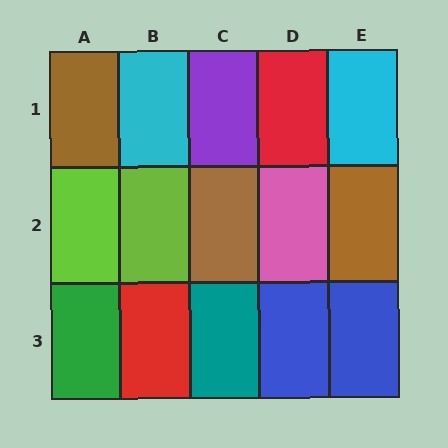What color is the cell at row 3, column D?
Blue.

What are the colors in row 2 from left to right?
Lime, lime, brown, pink, brown.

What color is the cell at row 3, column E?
Blue.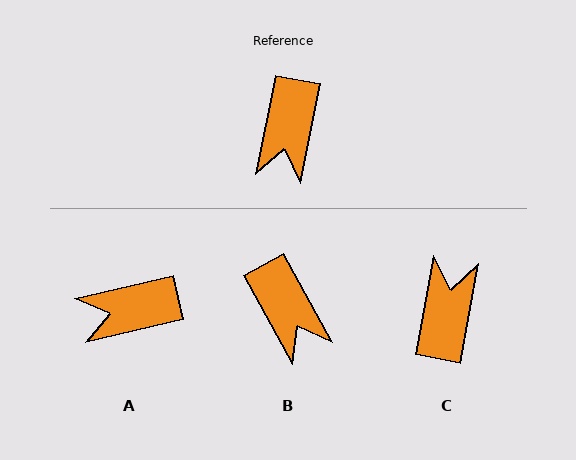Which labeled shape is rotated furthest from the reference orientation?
C, about 179 degrees away.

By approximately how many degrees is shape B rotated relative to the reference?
Approximately 40 degrees counter-clockwise.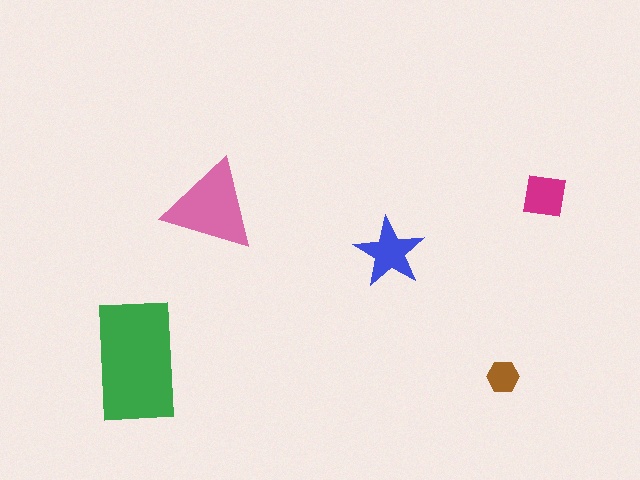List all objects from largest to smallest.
The green rectangle, the pink triangle, the blue star, the magenta square, the brown hexagon.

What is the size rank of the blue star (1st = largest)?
3rd.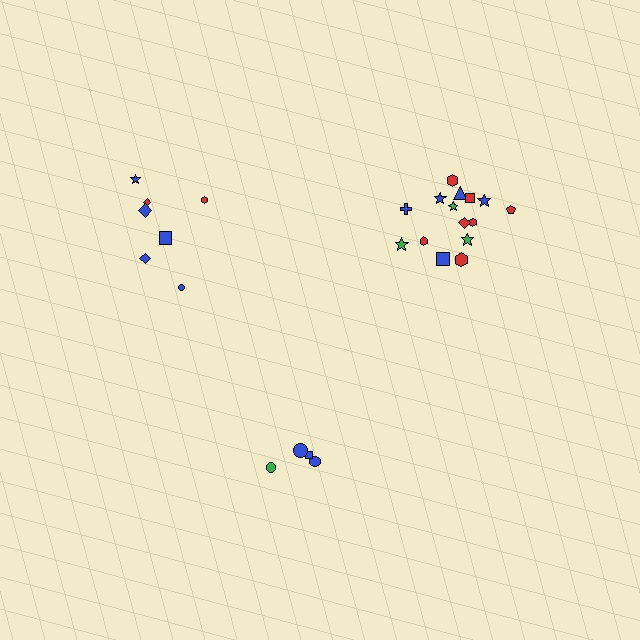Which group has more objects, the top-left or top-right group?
The top-right group.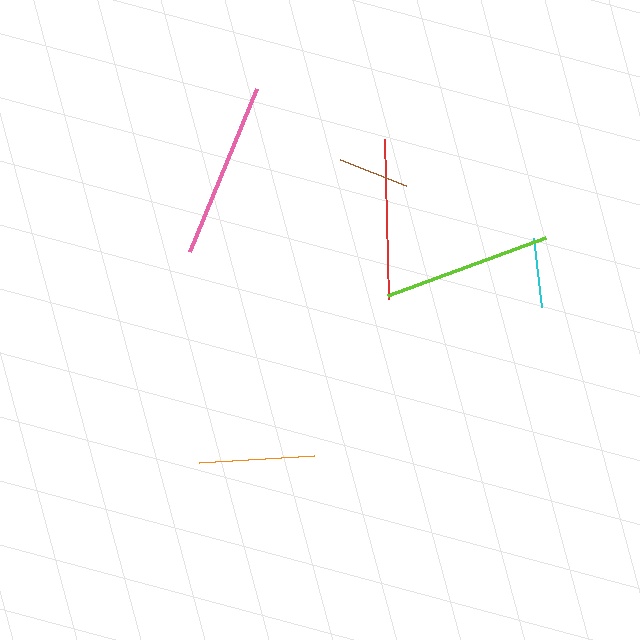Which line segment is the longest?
The pink line is the longest at approximately 176 pixels.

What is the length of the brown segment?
The brown segment is approximately 71 pixels long.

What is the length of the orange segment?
The orange segment is approximately 115 pixels long.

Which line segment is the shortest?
The cyan line is the shortest at approximately 70 pixels.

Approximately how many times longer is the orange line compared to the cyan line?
The orange line is approximately 1.7 times the length of the cyan line.